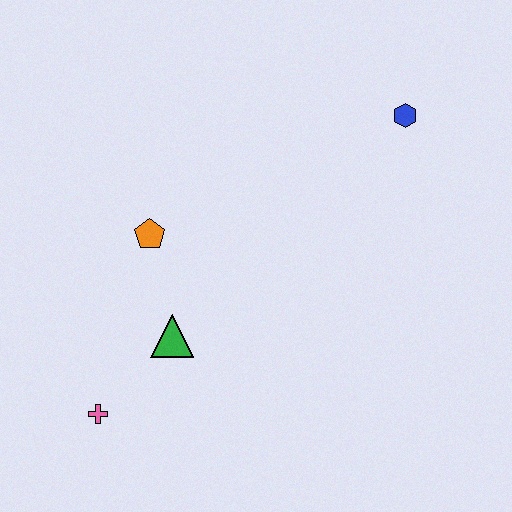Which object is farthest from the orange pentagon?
The blue hexagon is farthest from the orange pentagon.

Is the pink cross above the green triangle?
No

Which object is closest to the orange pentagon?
The green triangle is closest to the orange pentagon.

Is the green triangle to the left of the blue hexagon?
Yes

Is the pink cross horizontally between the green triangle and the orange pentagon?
No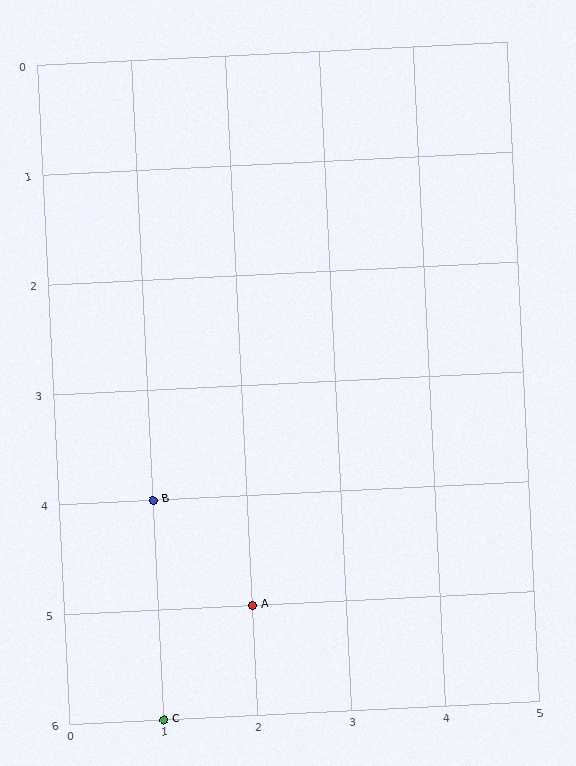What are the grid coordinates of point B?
Point B is at grid coordinates (1, 4).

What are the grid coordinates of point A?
Point A is at grid coordinates (2, 5).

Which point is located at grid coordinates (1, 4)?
Point B is at (1, 4).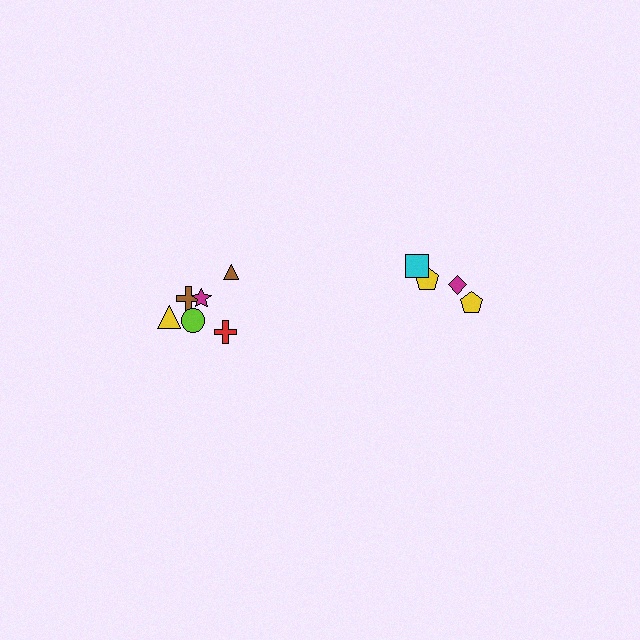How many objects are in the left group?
There are 6 objects.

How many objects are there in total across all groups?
There are 10 objects.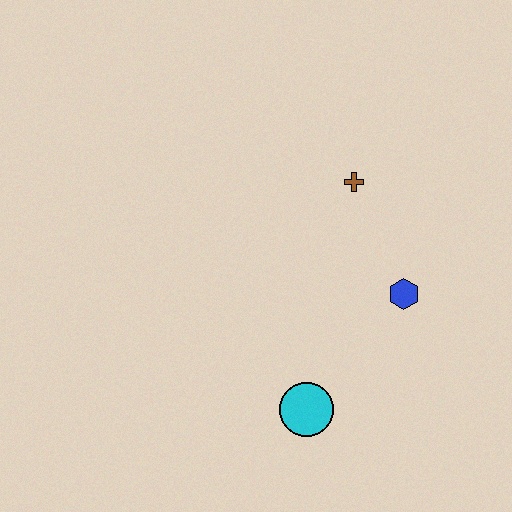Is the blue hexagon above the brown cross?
No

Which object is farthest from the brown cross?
The cyan circle is farthest from the brown cross.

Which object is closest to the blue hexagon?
The brown cross is closest to the blue hexagon.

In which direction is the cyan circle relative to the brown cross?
The cyan circle is below the brown cross.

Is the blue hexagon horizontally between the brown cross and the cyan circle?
No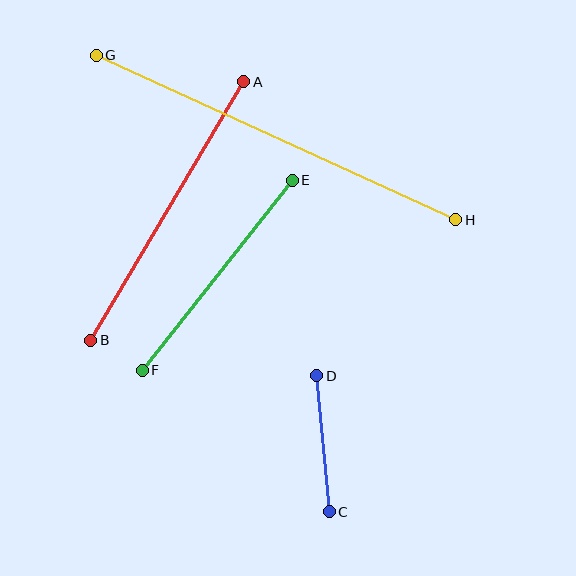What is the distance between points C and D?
The distance is approximately 136 pixels.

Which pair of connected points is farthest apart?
Points G and H are farthest apart.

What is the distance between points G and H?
The distance is approximately 395 pixels.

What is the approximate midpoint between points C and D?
The midpoint is at approximately (323, 444) pixels.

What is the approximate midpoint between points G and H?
The midpoint is at approximately (276, 137) pixels.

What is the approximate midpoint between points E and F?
The midpoint is at approximately (217, 275) pixels.